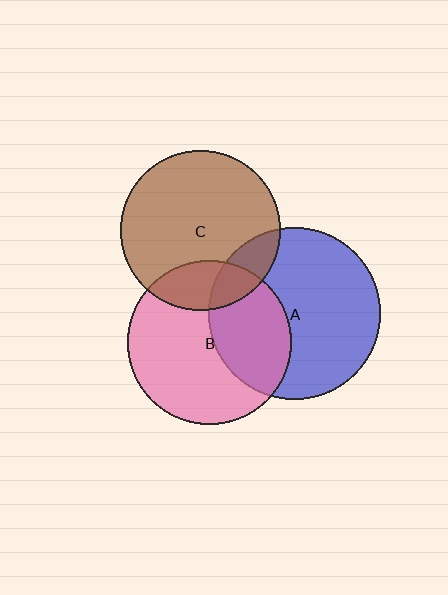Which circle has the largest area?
Circle A (blue).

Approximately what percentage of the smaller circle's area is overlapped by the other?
Approximately 15%.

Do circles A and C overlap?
Yes.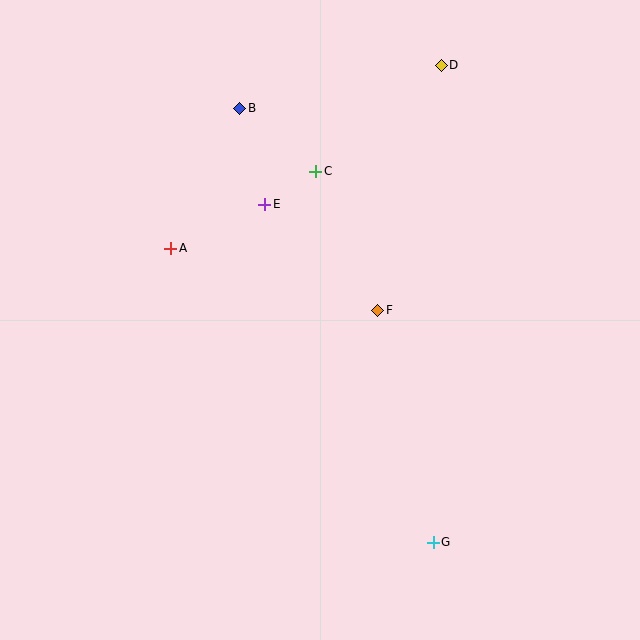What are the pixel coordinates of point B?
Point B is at (240, 109).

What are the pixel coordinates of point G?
Point G is at (433, 542).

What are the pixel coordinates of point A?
Point A is at (171, 248).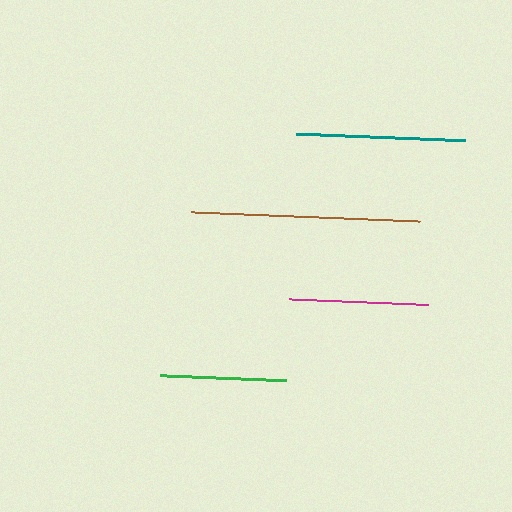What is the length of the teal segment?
The teal segment is approximately 169 pixels long.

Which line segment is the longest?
The brown line is the longest at approximately 229 pixels.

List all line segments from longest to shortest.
From longest to shortest: brown, teal, magenta, green.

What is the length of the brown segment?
The brown segment is approximately 229 pixels long.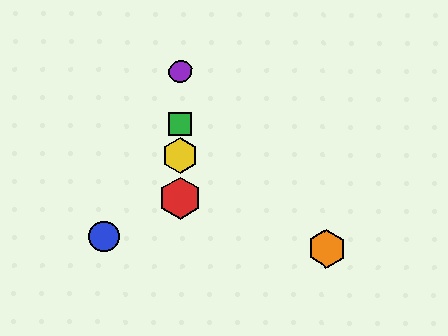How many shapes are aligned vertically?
4 shapes (the red hexagon, the green square, the yellow hexagon, the purple circle) are aligned vertically.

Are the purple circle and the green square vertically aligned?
Yes, both are at x≈181.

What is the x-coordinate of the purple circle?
The purple circle is at x≈181.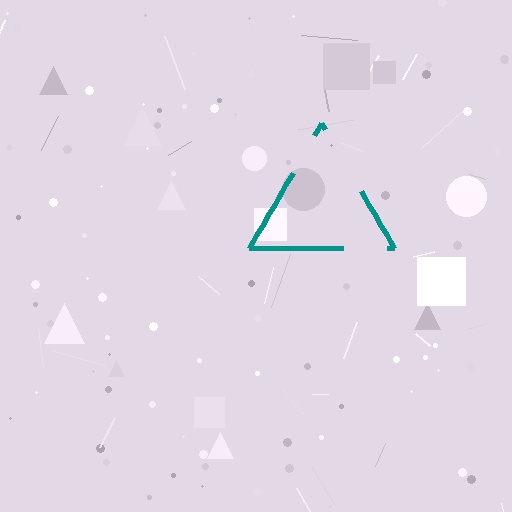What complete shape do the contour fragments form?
The contour fragments form a triangle.